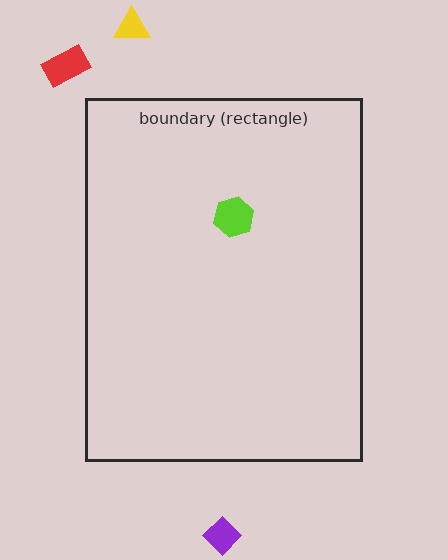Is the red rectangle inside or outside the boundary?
Outside.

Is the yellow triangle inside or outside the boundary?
Outside.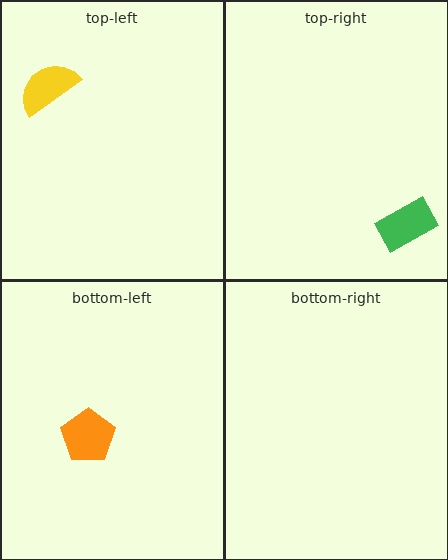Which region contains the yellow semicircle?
The top-left region.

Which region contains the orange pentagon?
The bottom-left region.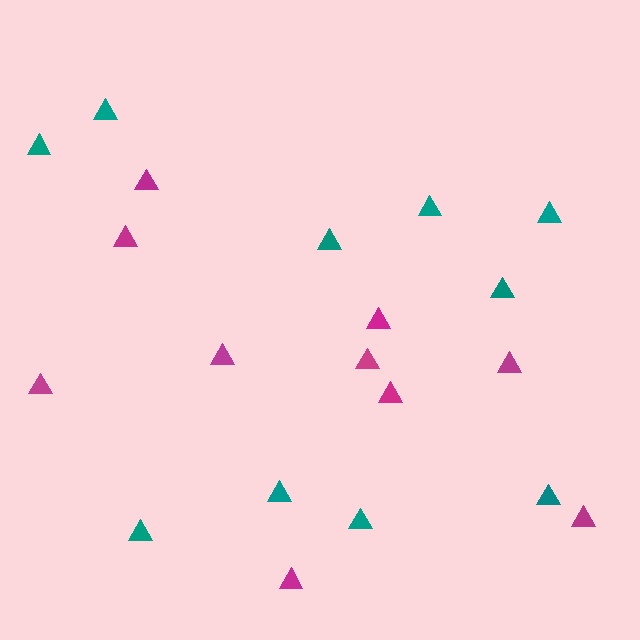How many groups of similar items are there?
There are 2 groups: one group of magenta triangles (10) and one group of teal triangles (10).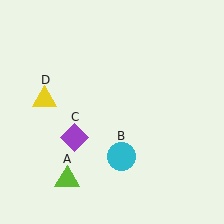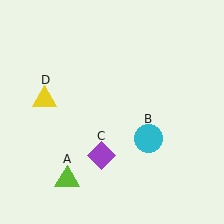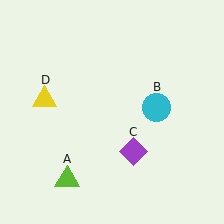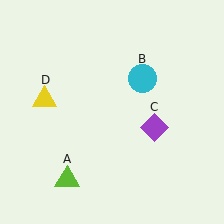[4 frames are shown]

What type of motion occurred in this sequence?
The cyan circle (object B), purple diamond (object C) rotated counterclockwise around the center of the scene.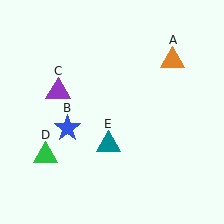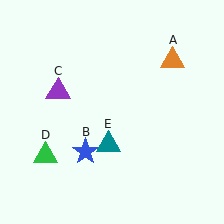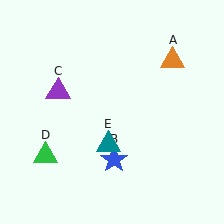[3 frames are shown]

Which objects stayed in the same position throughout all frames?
Orange triangle (object A) and purple triangle (object C) and green triangle (object D) and teal triangle (object E) remained stationary.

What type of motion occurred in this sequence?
The blue star (object B) rotated counterclockwise around the center of the scene.